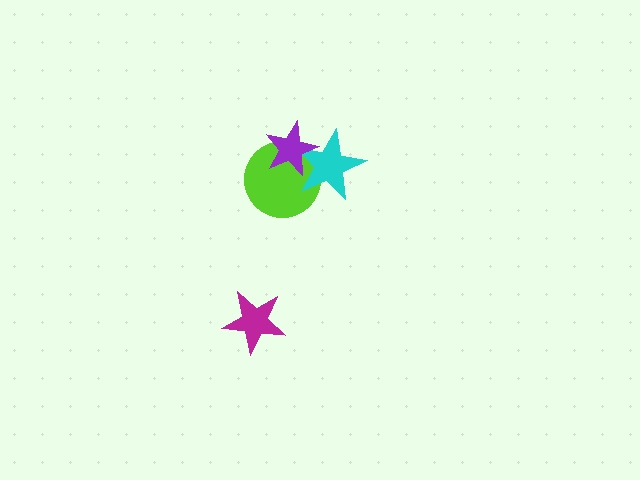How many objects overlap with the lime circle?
2 objects overlap with the lime circle.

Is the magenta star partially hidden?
No, no other shape covers it.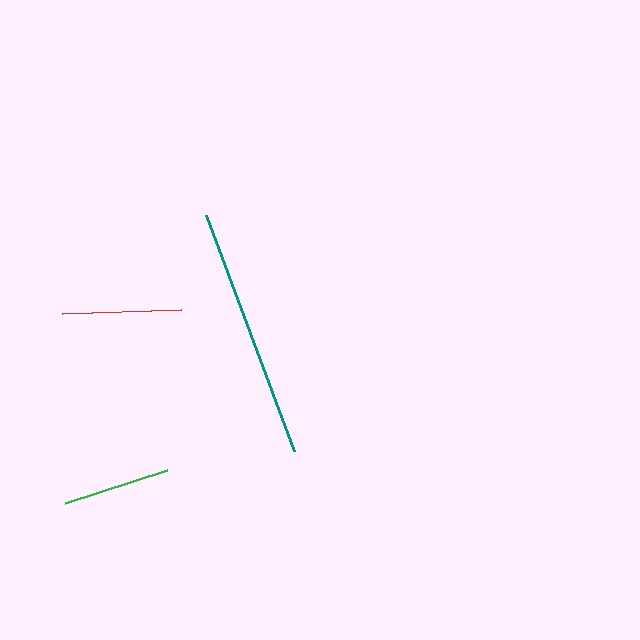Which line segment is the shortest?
The green line is the shortest at approximately 108 pixels.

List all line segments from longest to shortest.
From longest to shortest: teal, red, green.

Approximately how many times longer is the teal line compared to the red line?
The teal line is approximately 2.1 times the length of the red line.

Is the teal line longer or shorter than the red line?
The teal line is longer than the red line.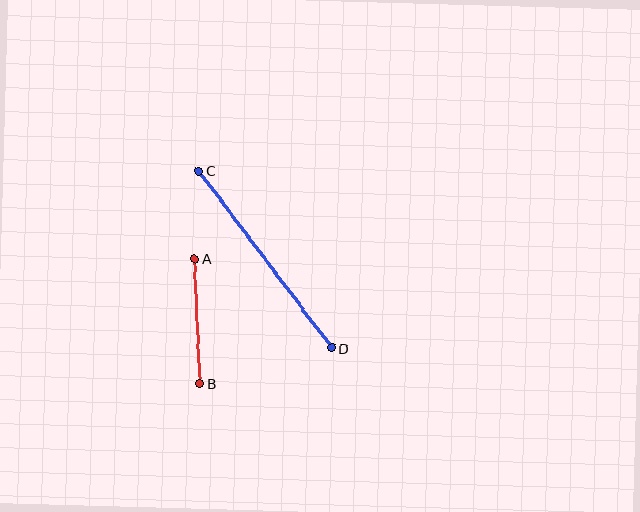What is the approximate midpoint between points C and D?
The midpoint is at approximately (265, 259) pixels.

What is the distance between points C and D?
The distance is approximately 221 pixels.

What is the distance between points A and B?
The distance is approximately 125 pixels.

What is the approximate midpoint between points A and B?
The midpoint is at approximately (197, 321) pixels.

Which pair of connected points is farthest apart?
Points C and D are farthest apart.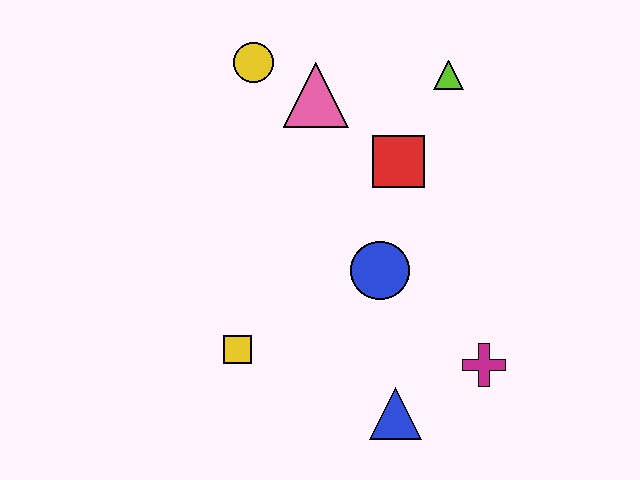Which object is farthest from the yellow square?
The lime triangle is farthest from the yellow square.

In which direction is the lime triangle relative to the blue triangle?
The lime triangle is above the blue triangle.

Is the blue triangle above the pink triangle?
No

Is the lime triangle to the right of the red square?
Yes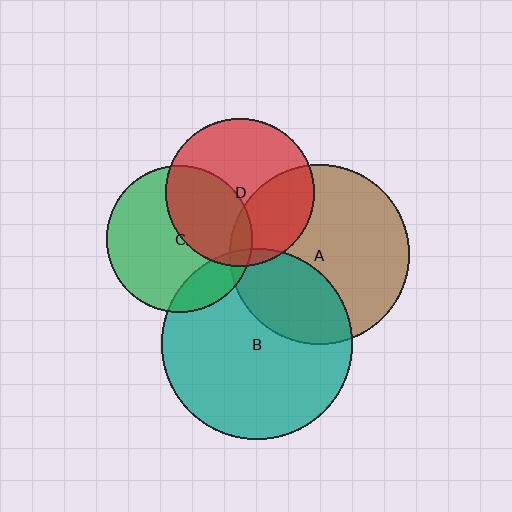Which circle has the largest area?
Circle B (teal).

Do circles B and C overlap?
Yes.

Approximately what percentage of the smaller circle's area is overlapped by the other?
Approximately 15%.